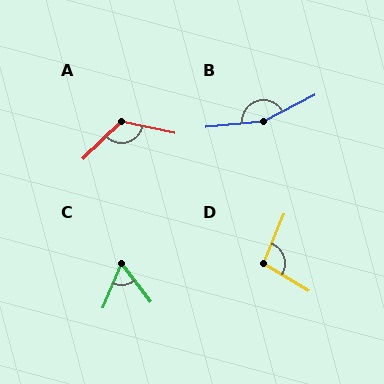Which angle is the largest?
B, at approximately 158 degrees.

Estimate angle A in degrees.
Approximately 123 degrees.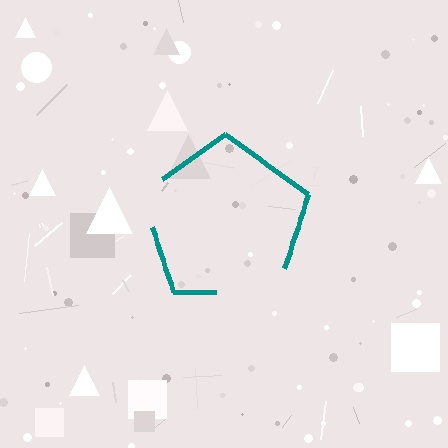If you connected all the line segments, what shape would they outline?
They would outline a pentagon.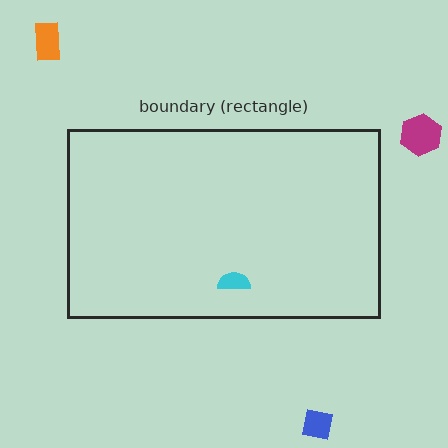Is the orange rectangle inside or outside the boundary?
Outside.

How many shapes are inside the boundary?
1 inside, 3 outside.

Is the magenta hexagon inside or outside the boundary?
Outside.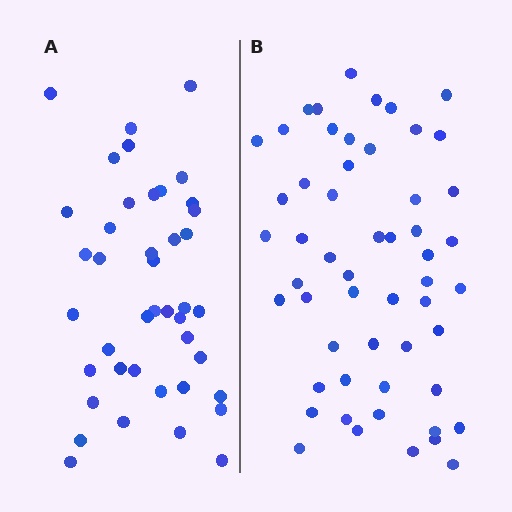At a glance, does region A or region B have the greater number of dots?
Region B (the right region) has more dots.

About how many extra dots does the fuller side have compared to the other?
Region B has roughly 12 or so more dots than region A.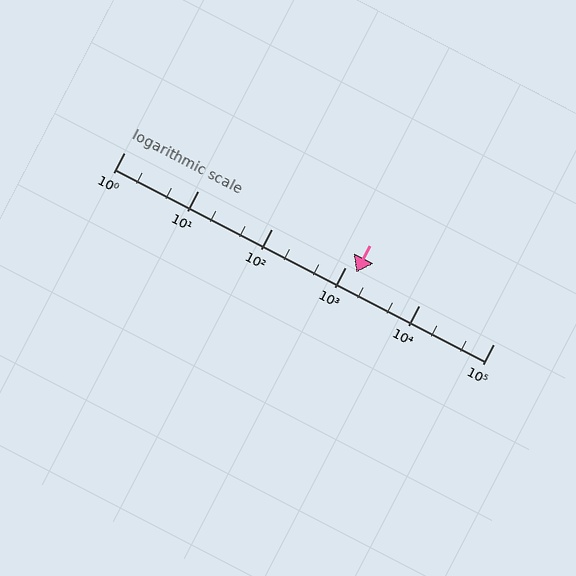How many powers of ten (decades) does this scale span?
The scale spans 5 decades, from 1 to 100000.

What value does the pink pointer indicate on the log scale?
The pointer indicates approximately 1400.